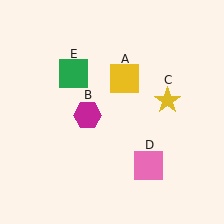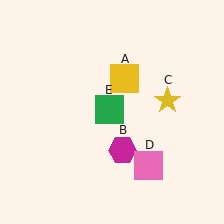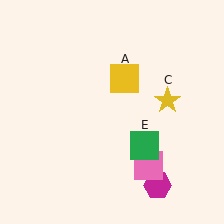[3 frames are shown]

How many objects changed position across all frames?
2 objects changed position: magenta hexagon (object B), green square (object E).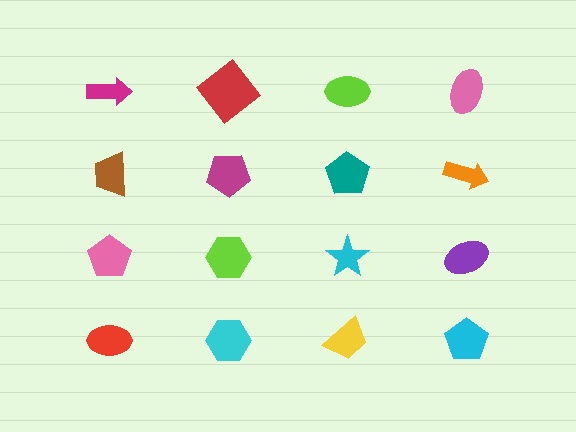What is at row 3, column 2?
A lime hexagon.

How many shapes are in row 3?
4 shapes.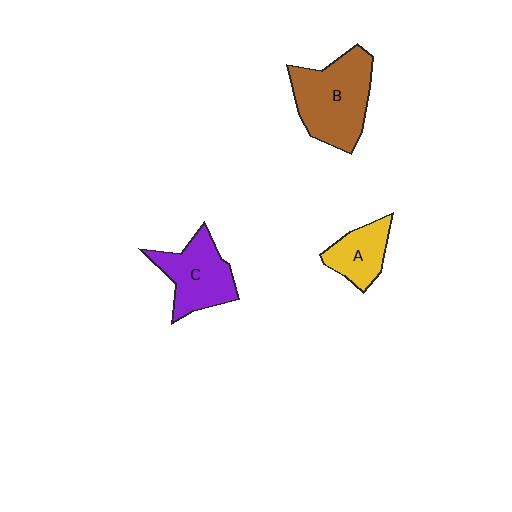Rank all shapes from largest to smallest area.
From largest to smallest: B (brown), C (purple), A (yellow).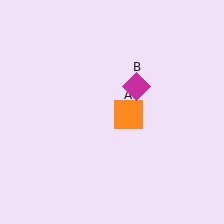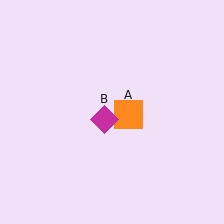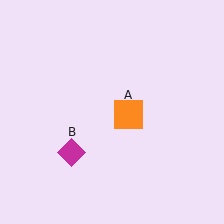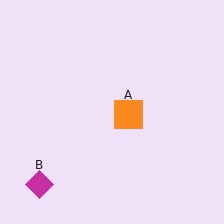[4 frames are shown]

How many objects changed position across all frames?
1 object changed position: magenta diamond (object B).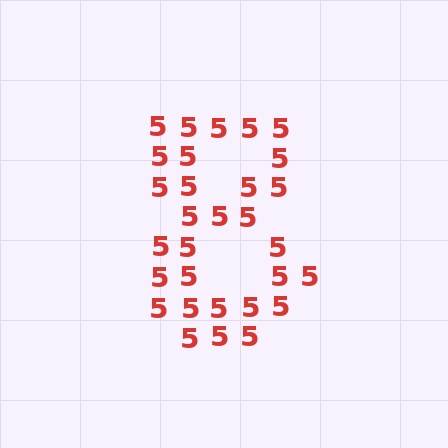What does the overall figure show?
The overall figure shows the digit 8.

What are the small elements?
The small elements are digit 5's.